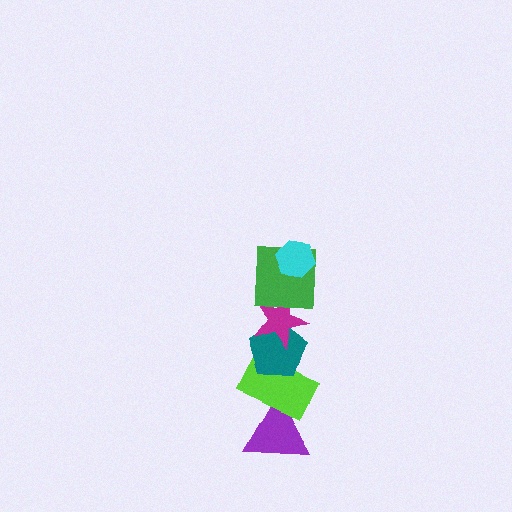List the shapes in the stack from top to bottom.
From top to bottom: the cyan hexagon, the green square, the magenta star, the teal pentagon, the lime rectangle, the purple triangle.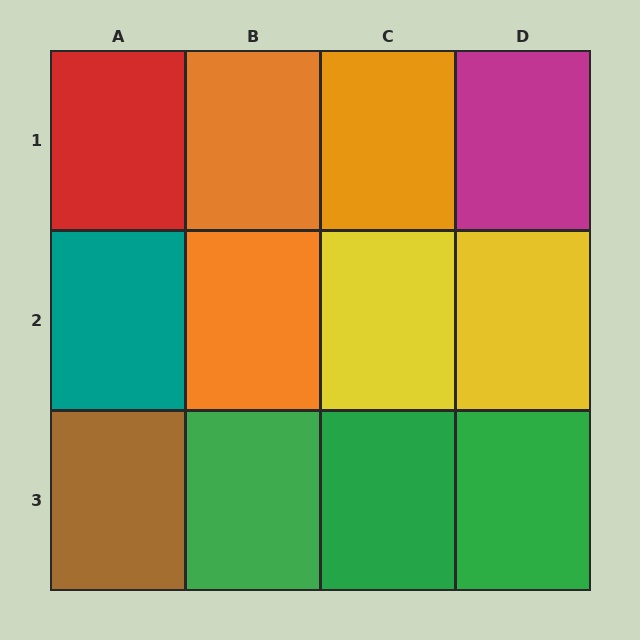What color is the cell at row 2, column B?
Orange.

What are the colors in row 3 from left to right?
Brown, green, green, green.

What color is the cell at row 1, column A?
Red.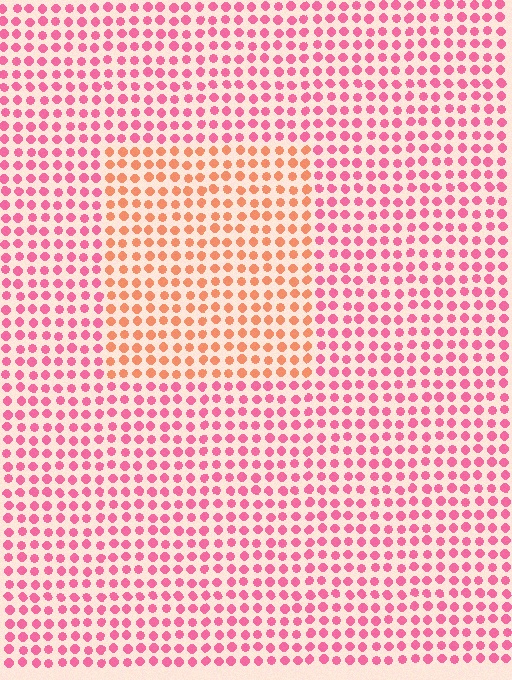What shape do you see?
I see a rectangle.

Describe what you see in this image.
The image is filled with small pink elements in a uniform arrangement. A rectangle-shaped region is visible where the elements are tinted to a slightly different hue, forming a subtle color boundary.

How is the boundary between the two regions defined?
The boundary is defined purely by a slight shift in hue (about 40 degrees). Spacing, size, and orientation are identical on both sides.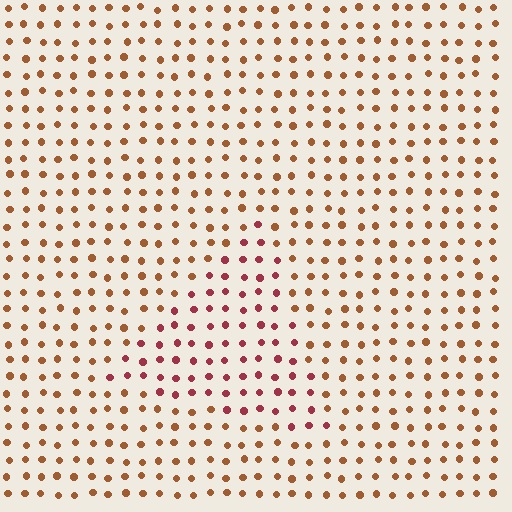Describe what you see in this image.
The image is filled with small brown elements in a uniform arrangement. A triangle-shaped region is visible where the elements are tinted to a slightly different hue, forming a subtle color boundary.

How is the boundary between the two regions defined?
The boundary is defined purely by a slight shift in hue (about 36 degrees). Spacing, size, and orientation are identical on both sides.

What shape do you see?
I see a triangle.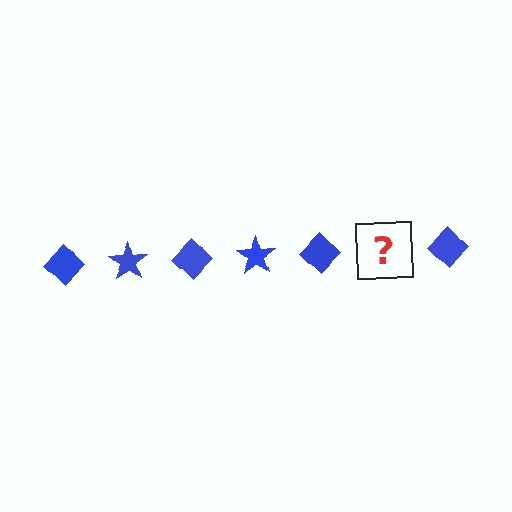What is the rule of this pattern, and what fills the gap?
The rule is that the pattern cycles through diamond, star shapes in blue. The gap should be filled with a blue star.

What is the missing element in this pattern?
The missing element is a blue star.